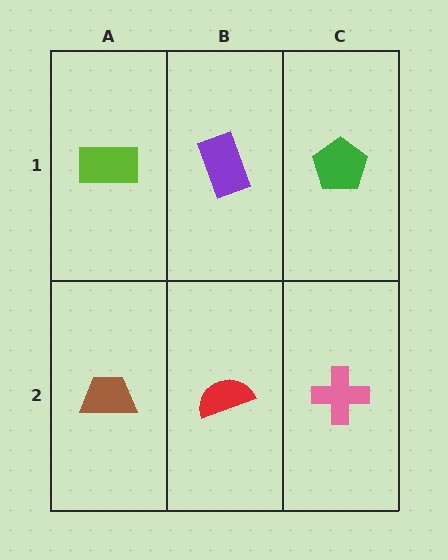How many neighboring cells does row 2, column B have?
3.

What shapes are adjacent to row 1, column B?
A red semicircle (row 2, column B), a lime rectangle (row 1, column A), a green pentagon (row 1, column C).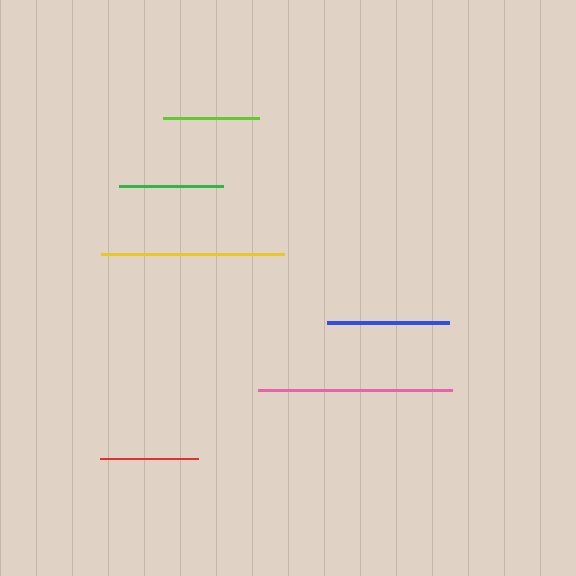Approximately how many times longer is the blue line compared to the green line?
The blue line is approximately 1.2 times the length of the green line.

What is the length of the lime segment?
The lime segment is approximately 96 pixels long.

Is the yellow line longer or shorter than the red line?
The yellow line is longer than the red line.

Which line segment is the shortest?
The lime line is the shortest at approximately 96 pixels.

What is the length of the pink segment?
The pink segment is approximately 194 pixels long.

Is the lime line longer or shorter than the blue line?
The blue line is longer than the lime line.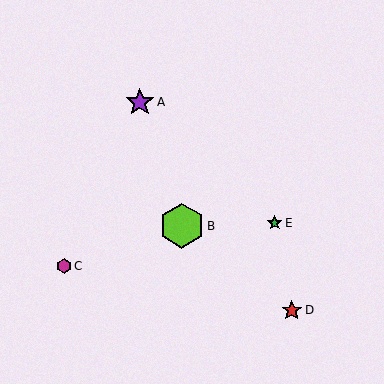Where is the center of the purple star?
The center of the purple star is at (140, 102).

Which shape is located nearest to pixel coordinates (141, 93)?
The purple star (labeled A) at (140, 102) is nearest to that location.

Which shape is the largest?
The lime hexagon (labeled B) is the largest.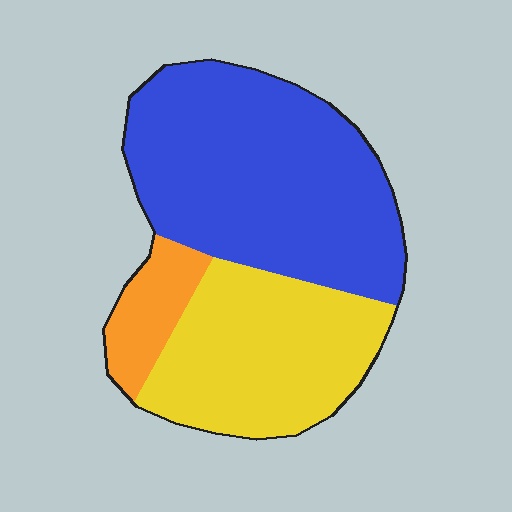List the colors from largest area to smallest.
From largest to smallest: blue, yellow, orange.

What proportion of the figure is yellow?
Yellow covers around 35% of the figure.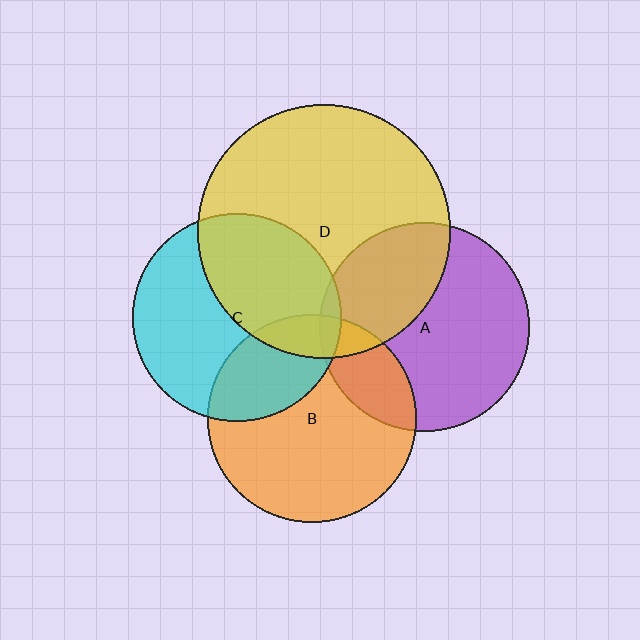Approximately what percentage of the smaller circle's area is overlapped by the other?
Approximately 20%.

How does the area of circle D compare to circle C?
Approximately 1.5 times.